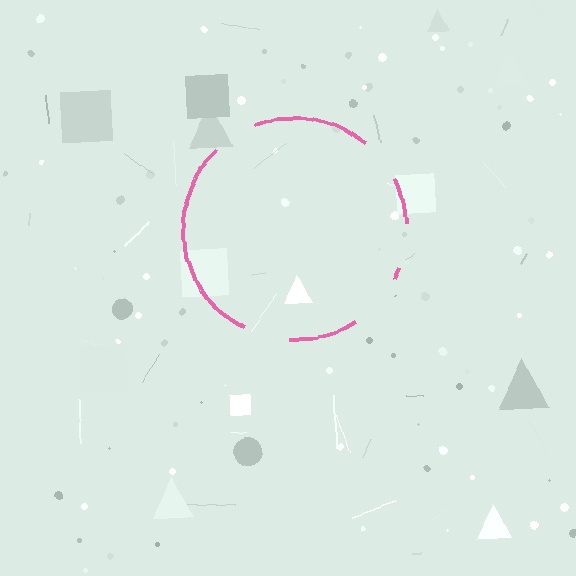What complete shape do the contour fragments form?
The contour fragments form a circle.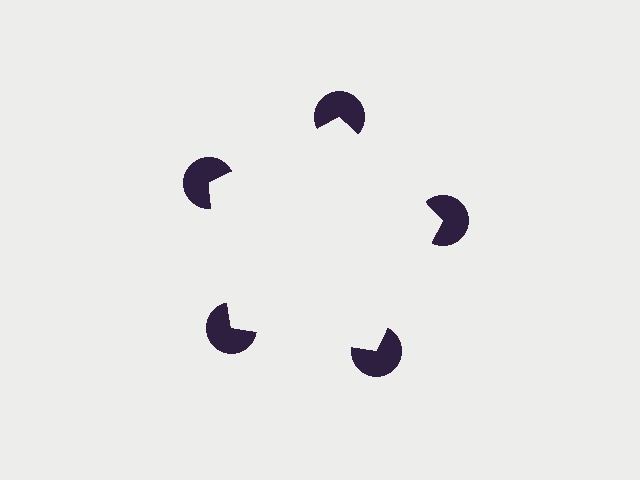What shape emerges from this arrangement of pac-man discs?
An illusory pentagon — its edges are inferred from the aligned wedge cuts in the pac-man discs, not physically drawn.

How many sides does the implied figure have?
5 sides.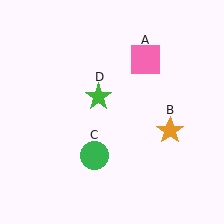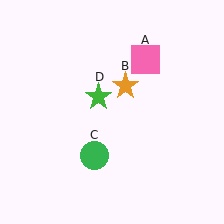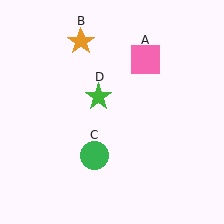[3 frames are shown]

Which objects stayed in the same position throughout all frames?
Pink square (object A) and green circle (object C) and green star (object D) remained stationary.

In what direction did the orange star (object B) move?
The orange star (object B) moved up and to the left.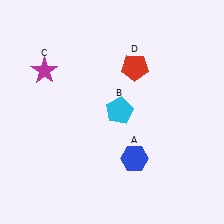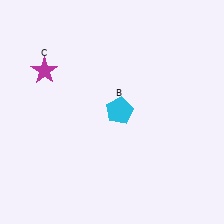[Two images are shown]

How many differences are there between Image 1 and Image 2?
There are 2 differences between the two images.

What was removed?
The red pentagon (D), the blue hexagon (A) were removed in Image 2.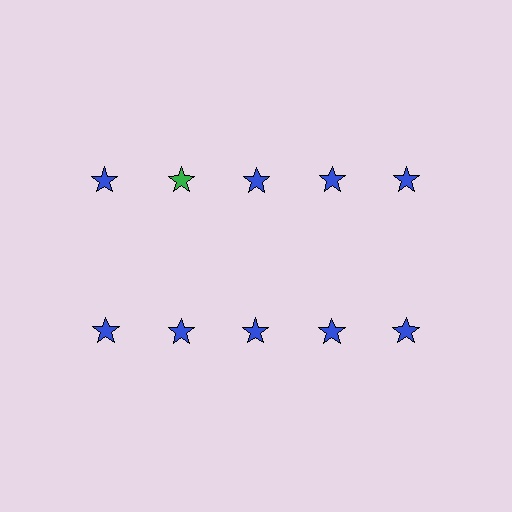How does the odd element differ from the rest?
It has a different color: green instead of blue.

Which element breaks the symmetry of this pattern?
The green star in the top row, second from left column breaks the symmetry. All other shapes are blue stars.